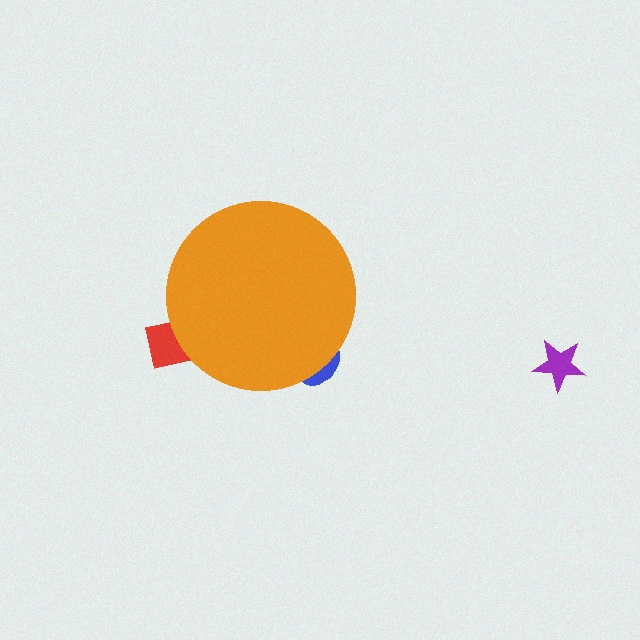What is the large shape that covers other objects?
An orange circle.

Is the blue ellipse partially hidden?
Yes, the blue ellipse is partially hidden behind the orange circle.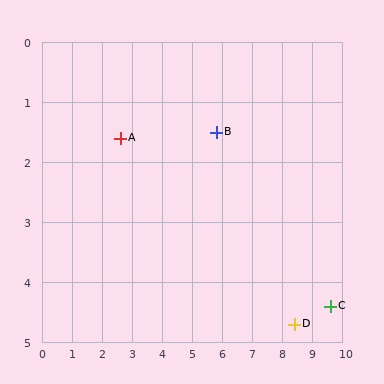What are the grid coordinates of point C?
Point C is at approximately (9.6, 4.4).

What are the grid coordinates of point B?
Point B is at approximately (5.8, 1.5).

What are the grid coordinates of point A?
Point A is at approximately (2.6, 1.6).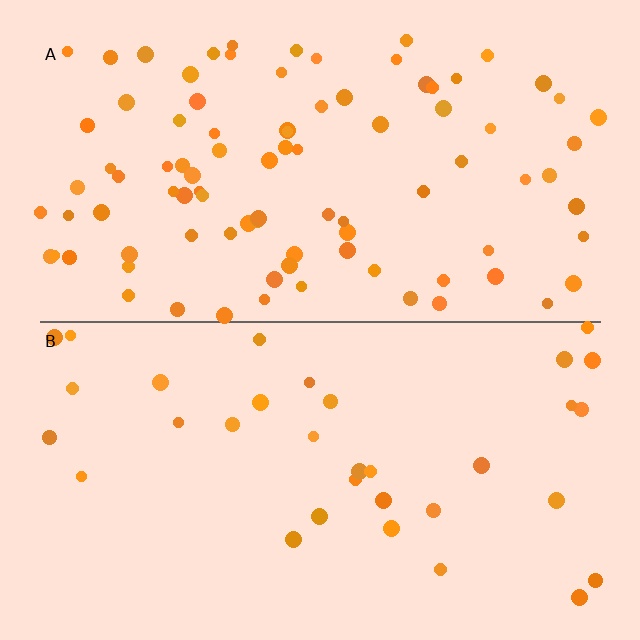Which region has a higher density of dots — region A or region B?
A (the top).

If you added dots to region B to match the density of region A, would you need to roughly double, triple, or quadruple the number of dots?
Approximately triple.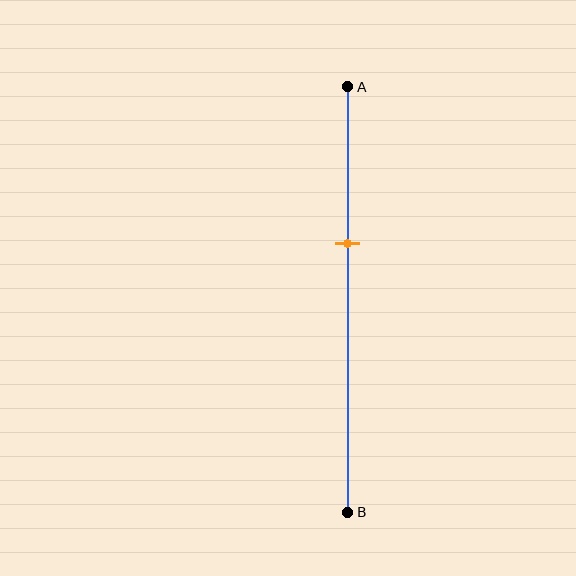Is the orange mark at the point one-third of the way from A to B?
No, the mark is at about 35% from A, not at the 33% one-third point.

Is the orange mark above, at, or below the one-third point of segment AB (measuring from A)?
The orange mark is below the one-third point of segment AB.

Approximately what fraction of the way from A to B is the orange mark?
The orange mark is approximately 35% of the way from A to B.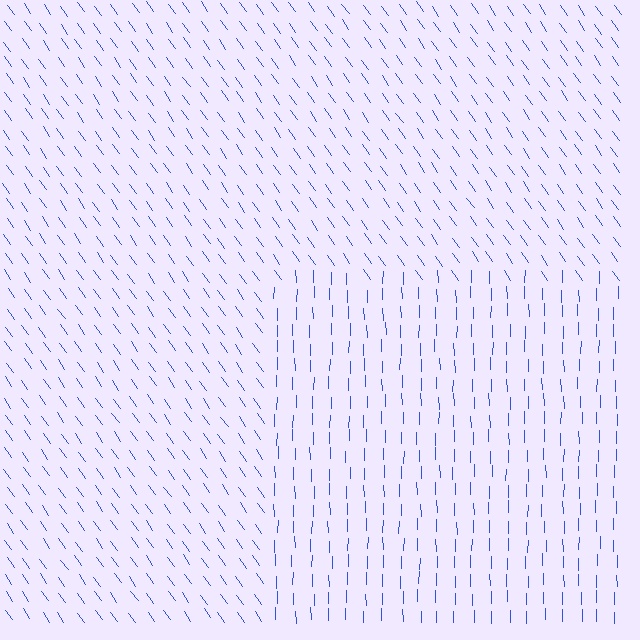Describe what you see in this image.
The image is filled with small blue line segments. A rectangle region in the image has lines oriented differently from the surrounding lines, creating a visible texture boundary.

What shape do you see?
I see a rectangle.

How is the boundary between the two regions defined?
The boundary is defined purely by a change in line orientation (approximately 35 degrees difference). All lines are the same color and thickness.